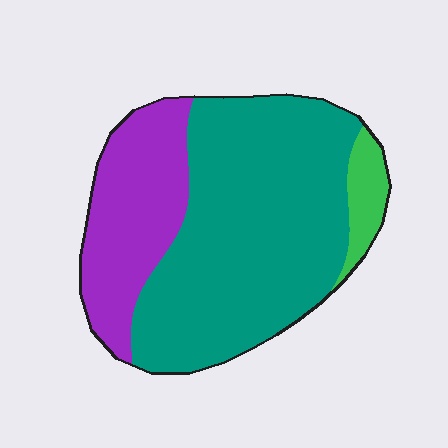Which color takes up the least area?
Green, at roughly 5%.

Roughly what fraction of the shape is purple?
Purple covers 28% of the shape.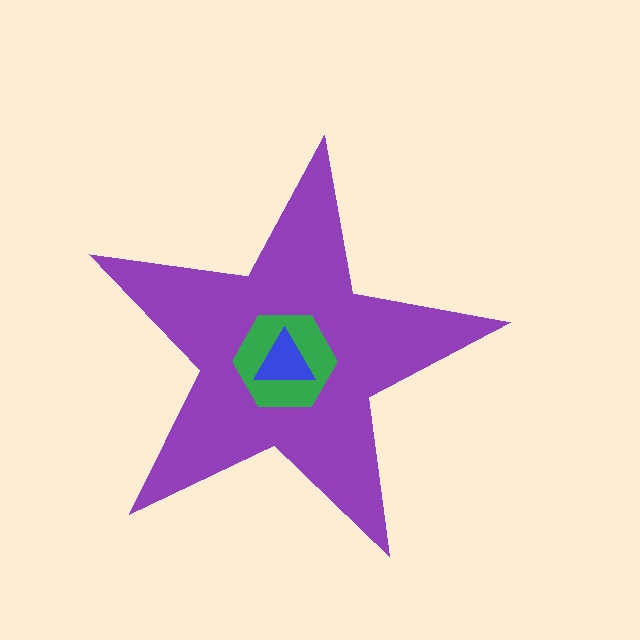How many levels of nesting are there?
3.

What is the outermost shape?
The purple star.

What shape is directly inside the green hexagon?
The blue triangle.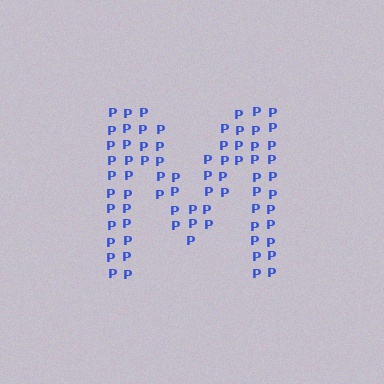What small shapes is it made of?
It is made of small letter P's.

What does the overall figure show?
The overall figure shows the letter M.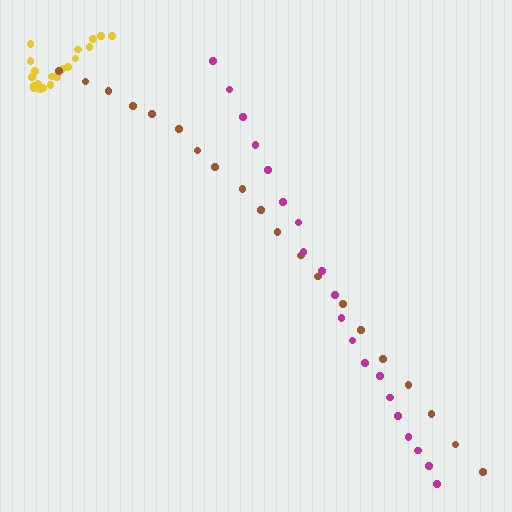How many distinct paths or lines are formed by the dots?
There are 3 distinct paths.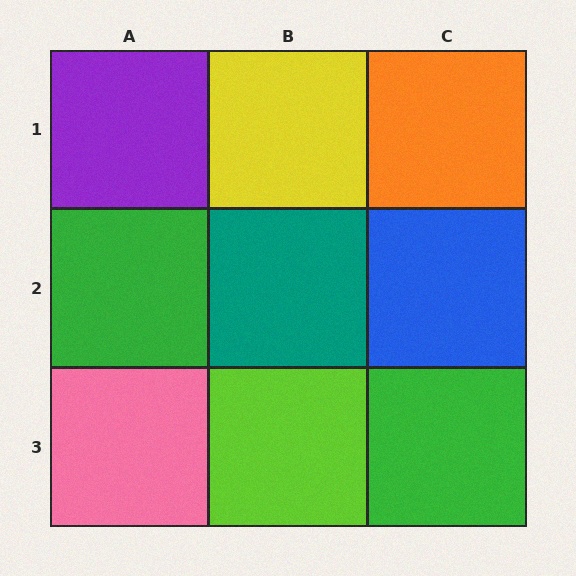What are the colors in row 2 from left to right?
Green, teal, blue.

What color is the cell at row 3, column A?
Pink.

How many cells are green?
2 cells are green.